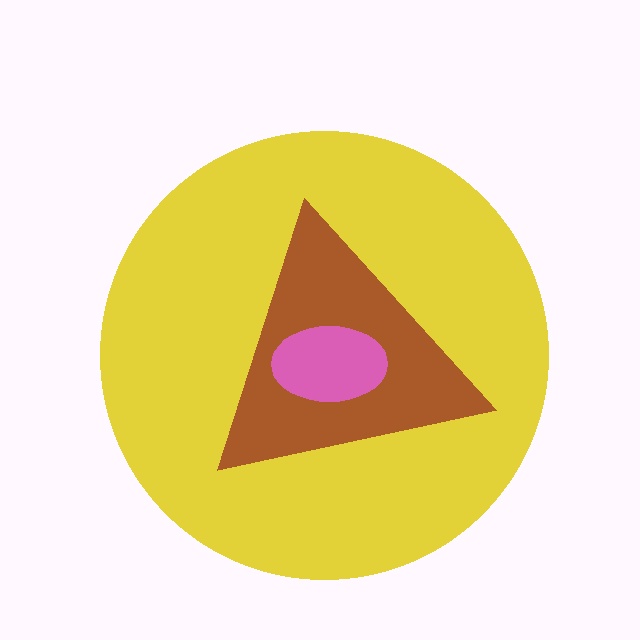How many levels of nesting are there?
3.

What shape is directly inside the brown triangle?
The pink ellipse.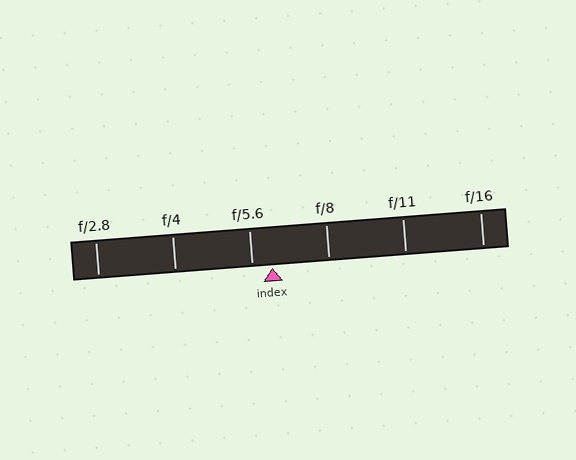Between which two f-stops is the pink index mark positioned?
The index mark is between f/5.6 and f/8.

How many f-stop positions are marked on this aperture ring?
There are 6 f-stop positions marked.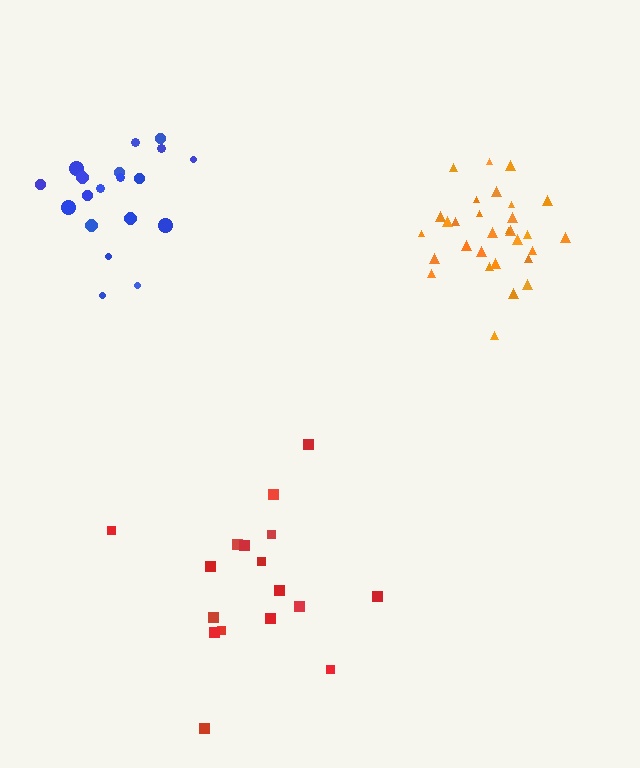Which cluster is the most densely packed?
Orange.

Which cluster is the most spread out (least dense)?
Red.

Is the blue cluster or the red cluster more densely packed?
Blue.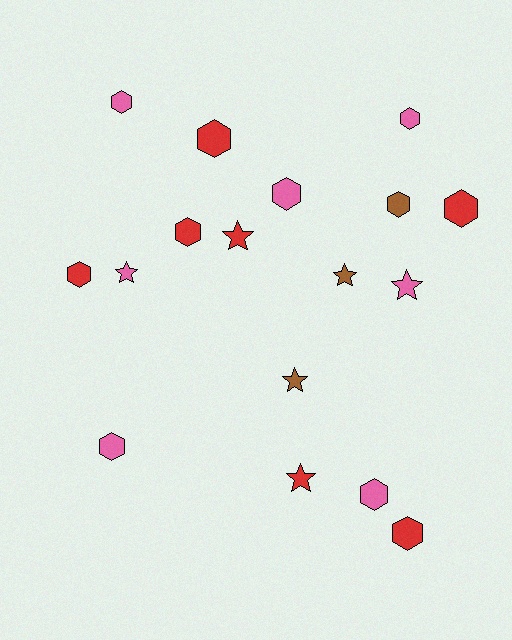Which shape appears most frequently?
Hexagon, with 11 objects.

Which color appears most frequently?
Red, with 7 objects.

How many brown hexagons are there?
There is 1 brown hexagon.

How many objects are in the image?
There are 17 objects.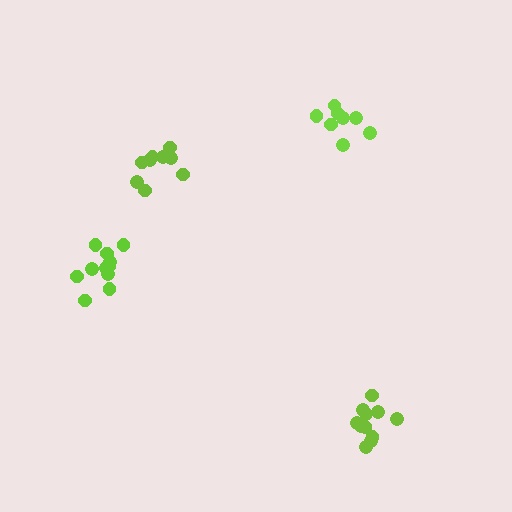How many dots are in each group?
Group 1: 9 dots, Group 2: 11 dots, Group 3: 8 dots, Group 4: 11 dots (39 total).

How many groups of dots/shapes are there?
There are 4 groups.